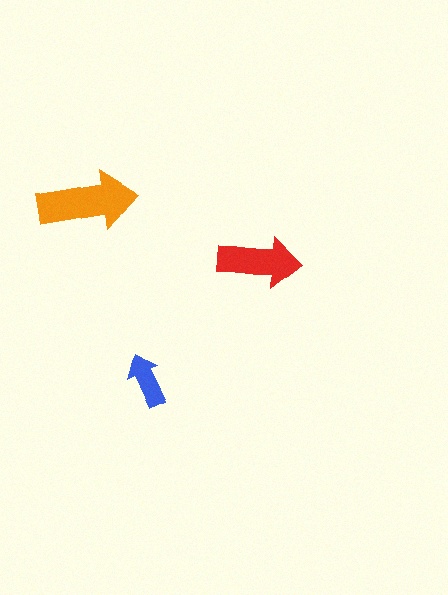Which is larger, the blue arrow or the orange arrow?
The orange one.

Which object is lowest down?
The blue arrow is bottommost.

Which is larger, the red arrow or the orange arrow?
The orange one.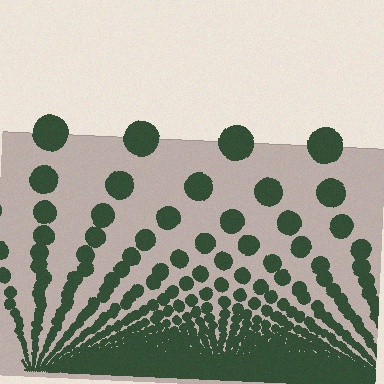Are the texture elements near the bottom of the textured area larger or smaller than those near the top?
Smaller. The gradient is inverted — elements near the bottom are smaller and denser.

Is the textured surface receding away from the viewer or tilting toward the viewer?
The surface appears to tilt toward the viewer. Texture elements get larger and sparser toward the top.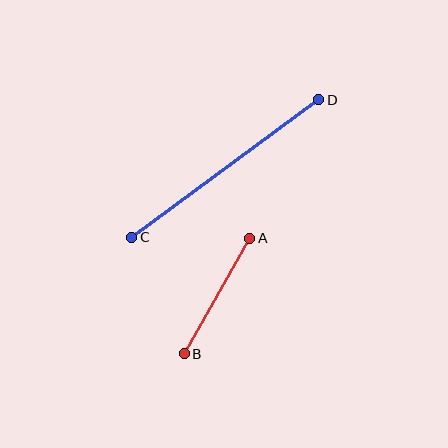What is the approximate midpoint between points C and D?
The midpoint is at approximately (225, 168) pixels.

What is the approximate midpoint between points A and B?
The midpoint is at approximately (217, 296) pixels.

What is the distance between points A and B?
The distance is approximately 132 pixels.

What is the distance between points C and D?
The distance is approximately 232 pixels.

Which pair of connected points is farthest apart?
Points C and D are farthest apart.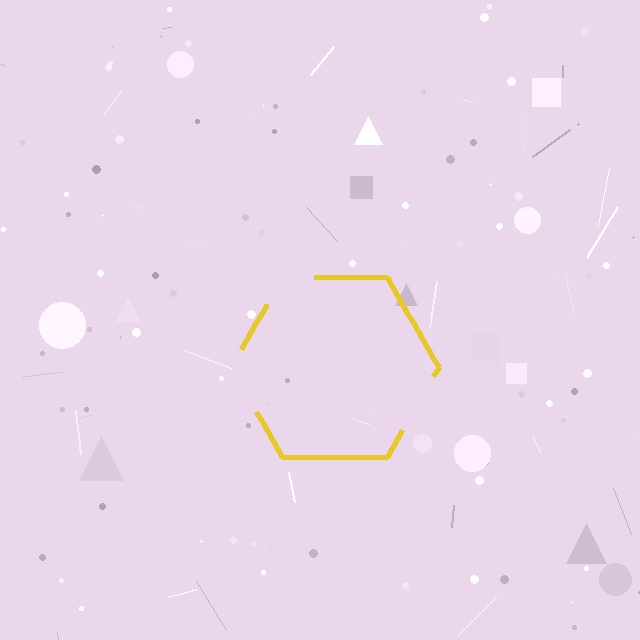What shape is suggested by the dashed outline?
The dashed outline suggests a hexagon.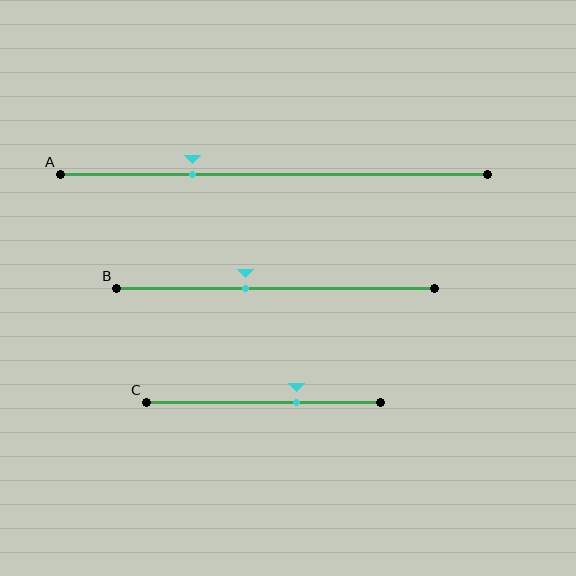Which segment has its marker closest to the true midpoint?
Segment B has its marker closest to the true midpoint.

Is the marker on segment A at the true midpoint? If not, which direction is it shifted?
No, the marker on segment A is shifted to the left by about 19% of the segment length.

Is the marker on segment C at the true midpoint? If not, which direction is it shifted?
No, the marker on segment C is shifted to the right by about 14% of the segment length.